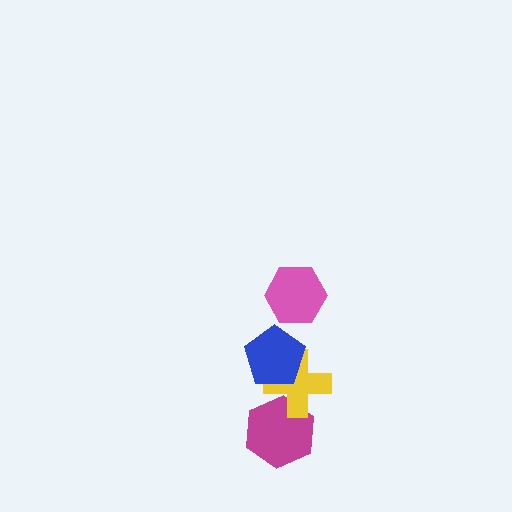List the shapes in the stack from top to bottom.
From top to bottom: the pink hexagon, the blue pentagon, the yellow cross, the magenta hexagon.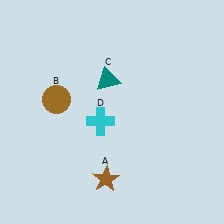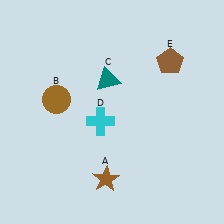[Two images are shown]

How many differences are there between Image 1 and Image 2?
There is 1 difference between the two images.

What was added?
A brown pentagon (E) was added in Image 2.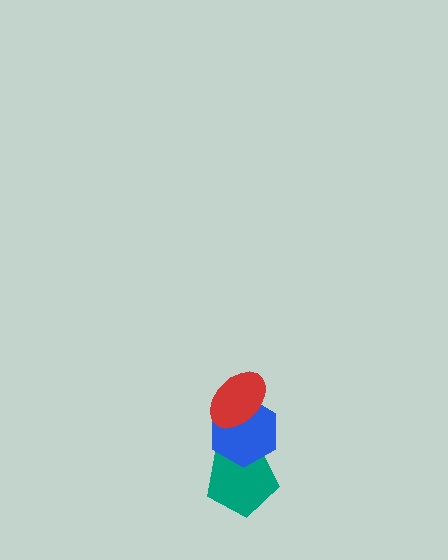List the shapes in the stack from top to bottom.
From top to bottom: the red ellipse, the blue hexagon, the teal pentagon.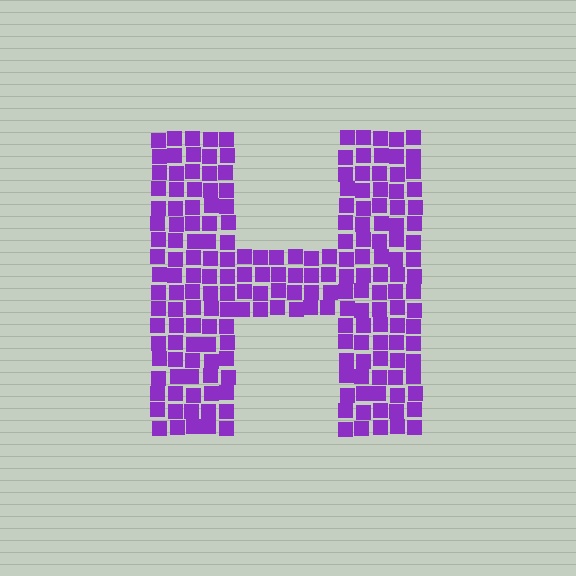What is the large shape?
The large shape is the letter H.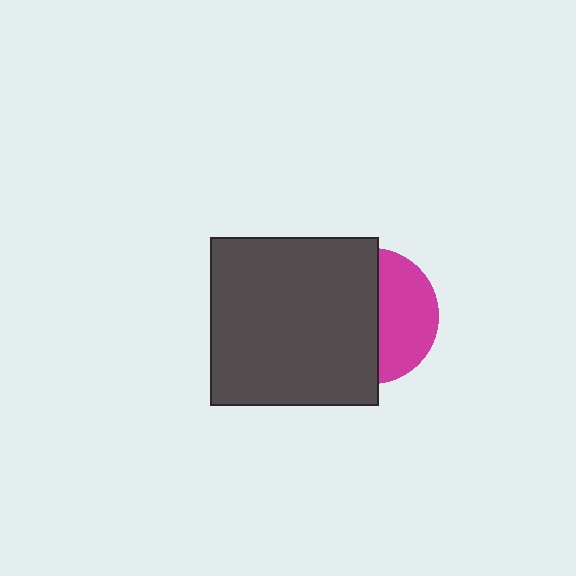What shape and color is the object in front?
The object in front is a dark gray square.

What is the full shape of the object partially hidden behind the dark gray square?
The partially hidden object is a magenta circle.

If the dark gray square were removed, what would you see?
You would see the complete magenta circle.